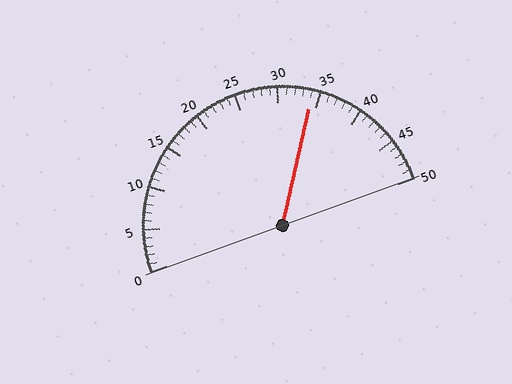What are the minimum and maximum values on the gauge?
The gauge ranges from 0 to 50.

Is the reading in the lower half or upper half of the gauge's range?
The reading is in the upper half of the range (0 to 50).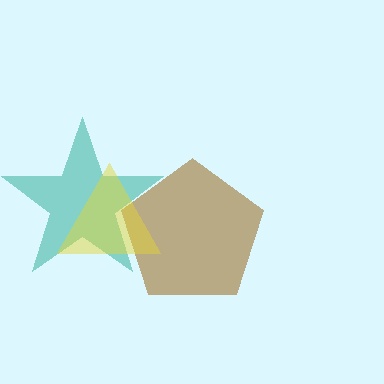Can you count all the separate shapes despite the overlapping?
Yes, there are 3 separate shapes.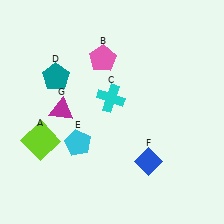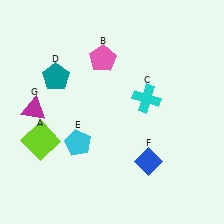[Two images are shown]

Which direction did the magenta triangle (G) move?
The magenta triangle (G) moved left.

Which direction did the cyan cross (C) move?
The cyan cross (C) moved right.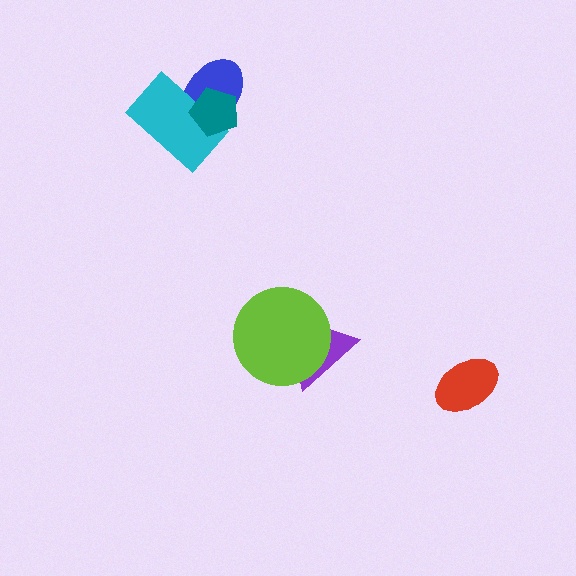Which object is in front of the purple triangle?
The lime circle is in front of the purple triangle.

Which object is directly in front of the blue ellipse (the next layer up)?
The cyan rectangle is directly in front of the blue ellipse.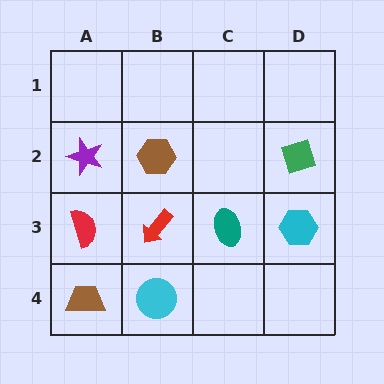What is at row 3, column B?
A red arrow.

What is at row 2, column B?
A brown hexagon.